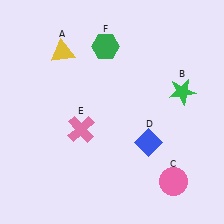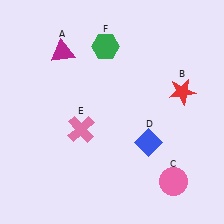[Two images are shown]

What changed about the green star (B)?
In Image 1, B is green. In Image 2, it changed to red.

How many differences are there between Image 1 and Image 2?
There are 2 differences between the two images.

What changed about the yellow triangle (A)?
In Image 1, A is yellow. In Image 2, it changed to magenta.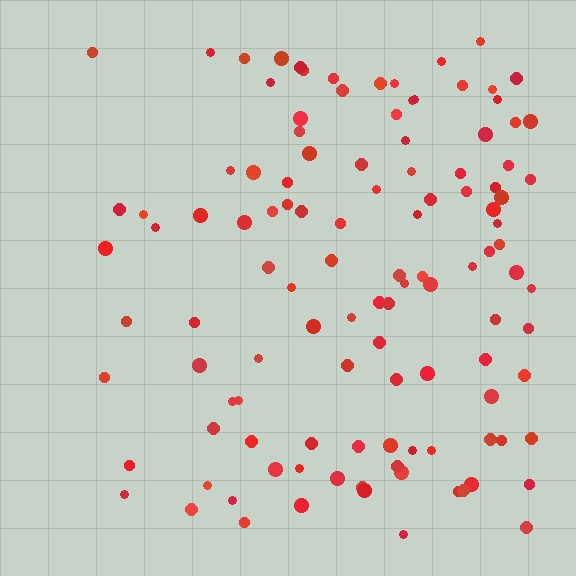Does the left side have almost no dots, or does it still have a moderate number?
Still a moderate number, just noticeably fewer than the right.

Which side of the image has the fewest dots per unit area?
The left.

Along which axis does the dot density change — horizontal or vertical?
Horizontal.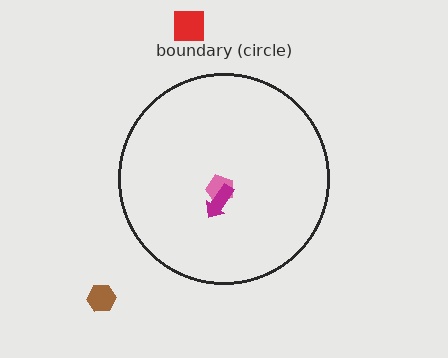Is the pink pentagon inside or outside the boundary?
Inside.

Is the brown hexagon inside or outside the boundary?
Outside.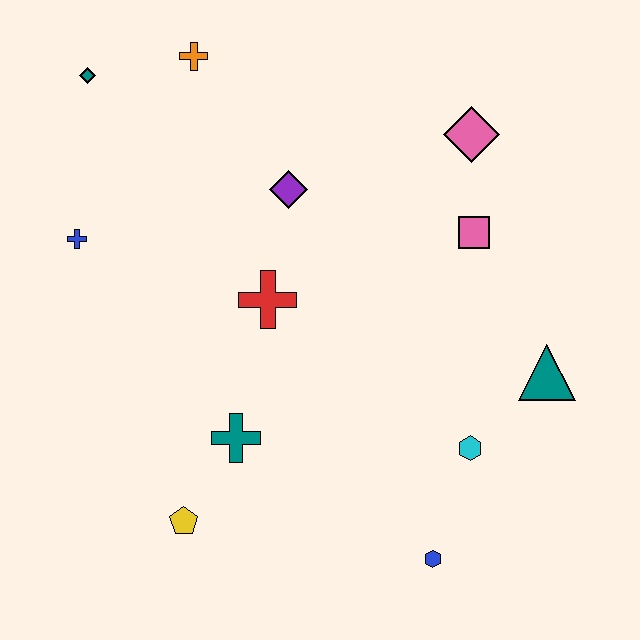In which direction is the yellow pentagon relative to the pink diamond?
The yellow pentagon is below the pink diamond.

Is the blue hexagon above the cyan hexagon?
No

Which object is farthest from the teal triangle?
The teal diamond is farthest from the teal triangle.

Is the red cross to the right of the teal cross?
Yes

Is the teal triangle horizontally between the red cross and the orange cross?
No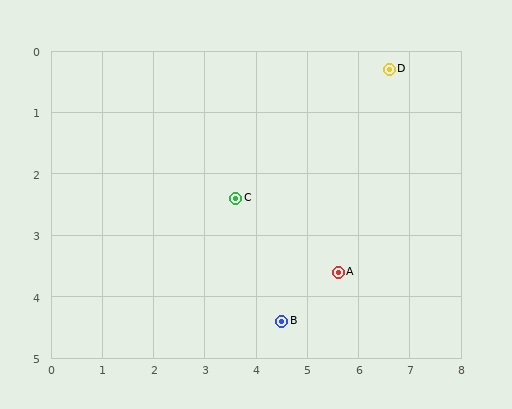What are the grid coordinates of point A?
Point A is at approximately (5.6, 3.6).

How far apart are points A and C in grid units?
Points A and C are about 2.3 grid units apart.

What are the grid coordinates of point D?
Point D is at approximately (6.6, 0.3).